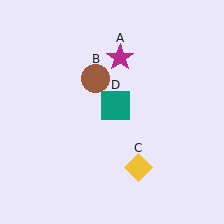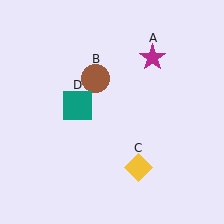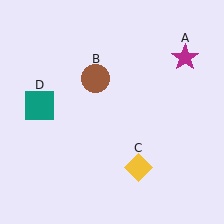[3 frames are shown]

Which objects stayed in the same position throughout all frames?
Brown circle (object B) and yellow diamond (object C) remained stationary.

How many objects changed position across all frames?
2 objects changed position: magenta star (object A), teal square (object D).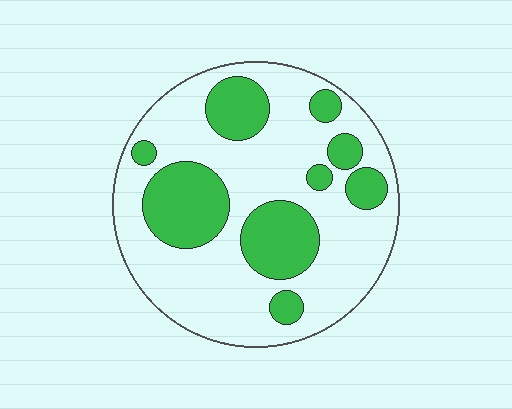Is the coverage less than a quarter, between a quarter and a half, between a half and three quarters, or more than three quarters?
Between a quarter and a half.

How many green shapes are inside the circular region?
9.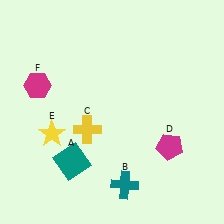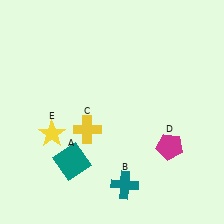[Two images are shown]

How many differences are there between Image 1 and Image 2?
There is 1 difference between the two images.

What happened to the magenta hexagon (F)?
The magenta hexagon (F) was removed in Image 2. It was in the top-left area of Image 1.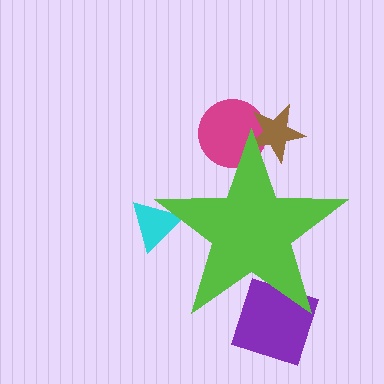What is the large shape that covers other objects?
A lime star.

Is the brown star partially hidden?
Yes, the brown star is partially hidden behind the lime star.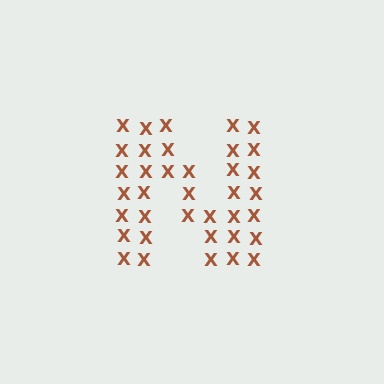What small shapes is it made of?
It is made of small letter X's.